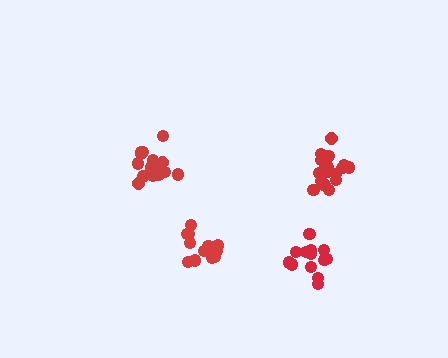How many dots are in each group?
Group 1: 13 dots, Group 2: 16 dots, Group 3: 13 dots, Group 4: 18 dots (60 total).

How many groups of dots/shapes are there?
There are 4 groups.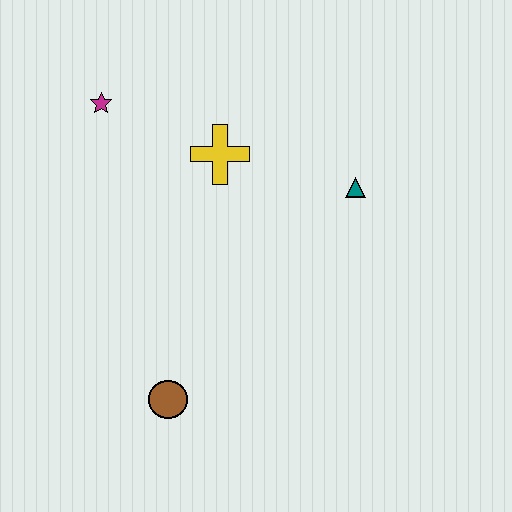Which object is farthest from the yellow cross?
The brown circle is farthest from the yellow cross.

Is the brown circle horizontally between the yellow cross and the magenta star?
Yes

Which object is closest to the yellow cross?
The magenta star is closest to the yellow cross.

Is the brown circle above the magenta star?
No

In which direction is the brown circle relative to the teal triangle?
The brown circle is below the teal triangle.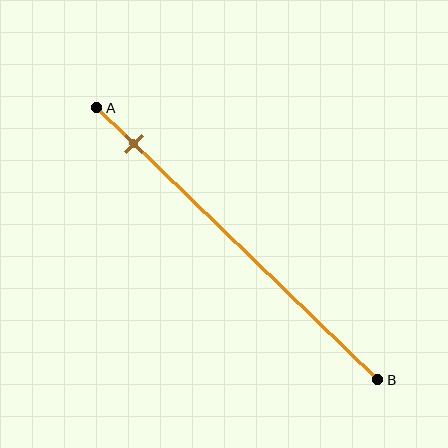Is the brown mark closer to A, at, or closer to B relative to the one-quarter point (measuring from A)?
The brown mark is closer to point A than the one-quarter point of segment AB.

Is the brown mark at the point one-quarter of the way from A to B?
No, the mark is at about 15% from A, not at the 25% one-quarter point.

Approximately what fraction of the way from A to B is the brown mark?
The brown mark is approximately 15% of the way from A to B.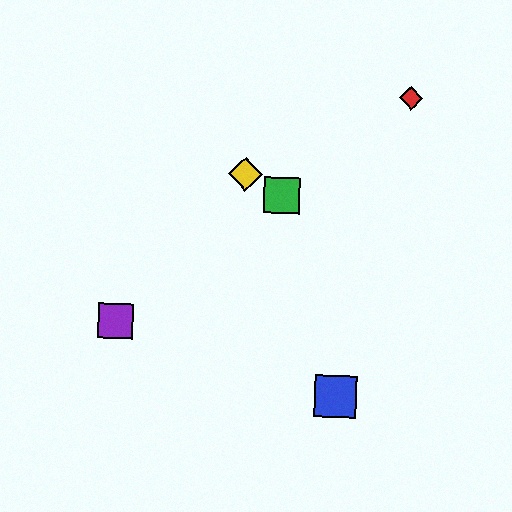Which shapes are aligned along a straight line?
The red diamond, the green square, the purple square are aligned along a straight line.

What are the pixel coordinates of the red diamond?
The red diamond is at (411, 98).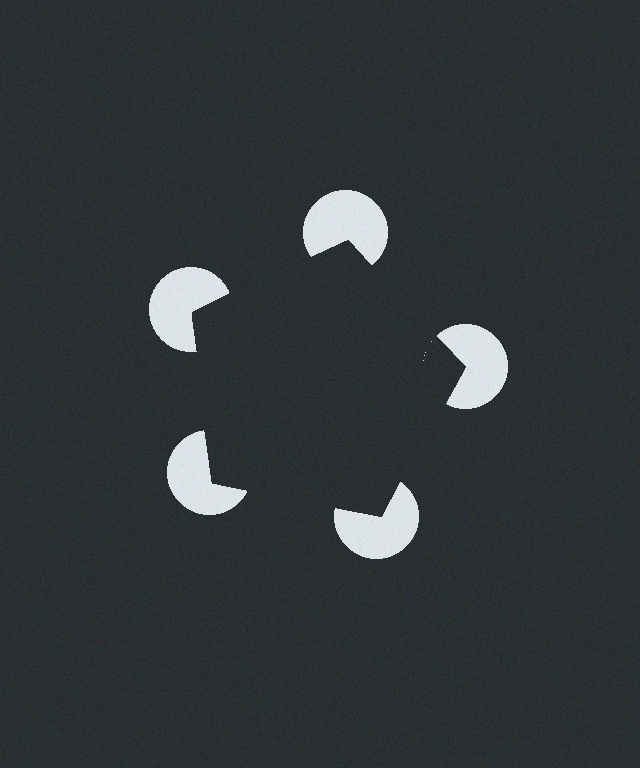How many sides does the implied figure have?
5 sides.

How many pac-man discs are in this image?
There are 5 — one at each vertex of the illusory pentagon.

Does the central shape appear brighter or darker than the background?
It typically appears slightly darker than the background, even though no actual brightness change is drawn.